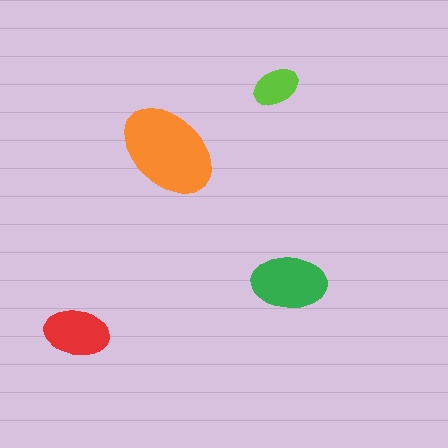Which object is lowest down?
The red ellipse is bottommost.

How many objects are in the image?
There are 4 objects in the image.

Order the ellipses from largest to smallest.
the orange one, the green one, the red one, the lime one.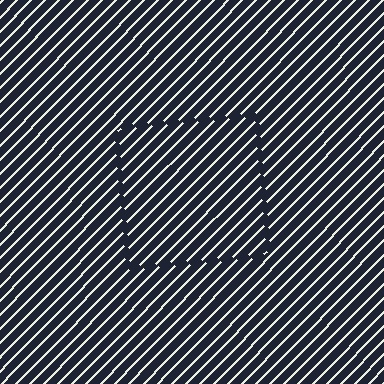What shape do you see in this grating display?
An illusory square. The interior of the shape contains the same grating, shifted by half a period — the contour is defined by the phase discontinuity where line-ends from the inner and outer gratings abut.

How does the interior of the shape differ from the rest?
The interior of the shape contains the same grating, shifted by half a period — the contour is defined by the phase discontinuity where line-ends from the inner and outer gratings abut.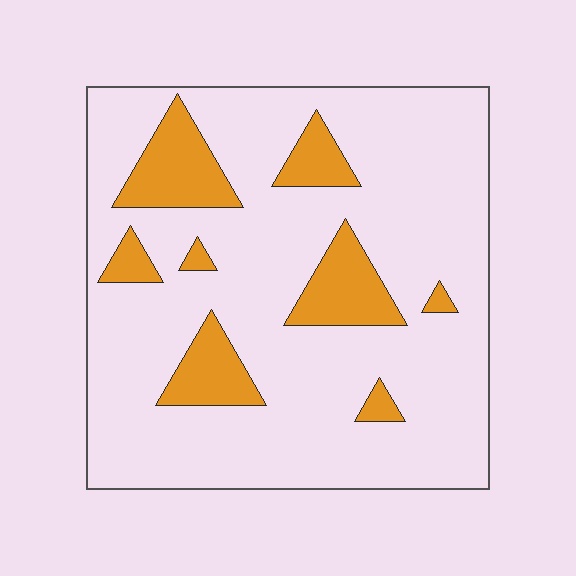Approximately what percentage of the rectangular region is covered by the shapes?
Approximately 15%.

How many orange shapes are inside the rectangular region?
8.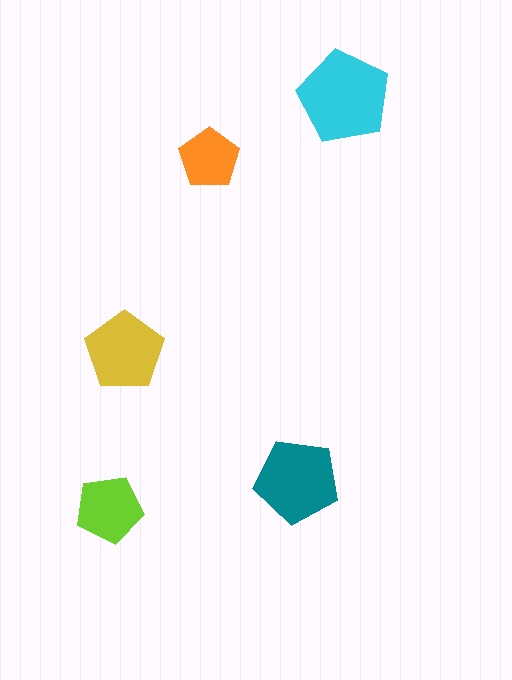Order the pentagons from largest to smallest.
the cyan one, the teal one, the yellow one, the lime one, the orange one.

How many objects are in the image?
There are 5 objects in the image.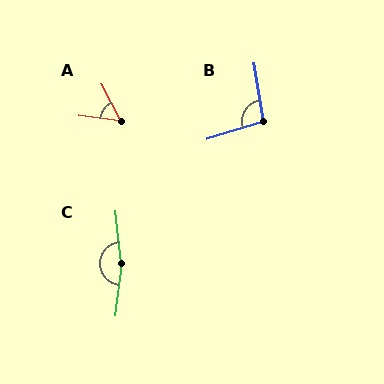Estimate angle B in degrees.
Approximately 98 degrees.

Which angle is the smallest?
A, at approximately 55 degrees.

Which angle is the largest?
C, at approximately 167 degrees.